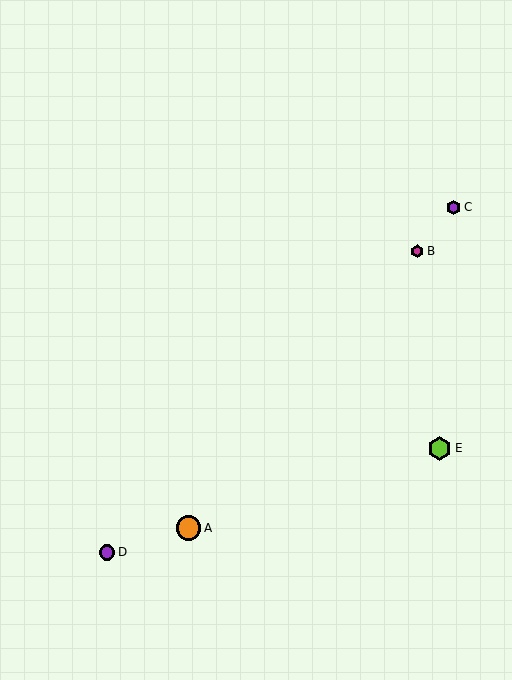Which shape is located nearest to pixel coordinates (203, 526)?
The orange circle (labeled A) at (189, 528) is nearest to that location.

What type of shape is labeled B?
Shape B is a magenta hexagon.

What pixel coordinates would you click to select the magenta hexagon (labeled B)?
Click at (417, 251) to select the magenta hexagon B.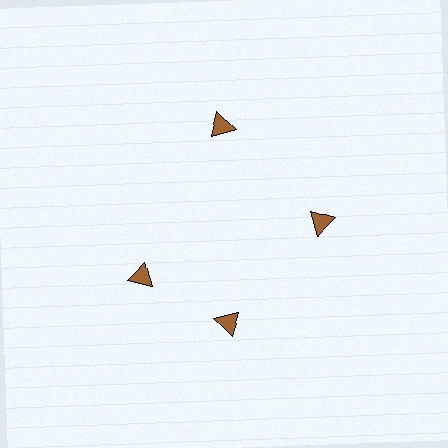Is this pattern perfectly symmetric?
No. The 4 brown triangles are arranged in a ring, but one element near the 9 o'clock position is rotated out of alignment along the ring, breaking the 4-fold rotational symmetry.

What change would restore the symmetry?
The symmetry would be restored by rotating it back into even spacing with its neighbors so that all 4 triangles sit at equal angles and equal distance from the center.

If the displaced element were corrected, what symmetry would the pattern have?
It would have 4-fold rotational symmetry — the pattern would map onto itself every 90 degrees.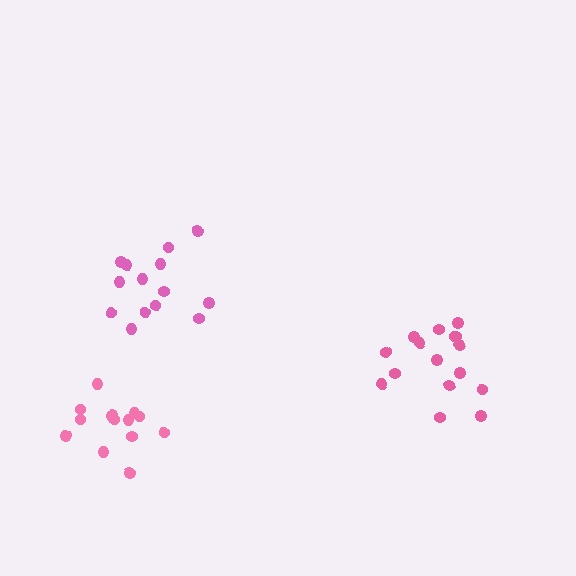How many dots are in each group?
Group 1: 16 dots, Group 2: 14 dots, Group 3: 13 dots (43 total).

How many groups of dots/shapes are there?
There are 3 groups.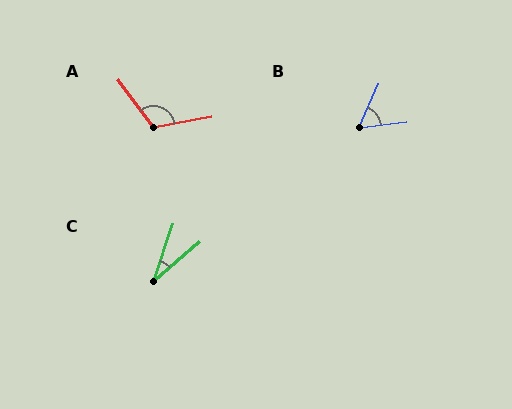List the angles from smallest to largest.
C (31°), B (59°), A (116°).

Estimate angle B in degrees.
Approximately 59 degrees.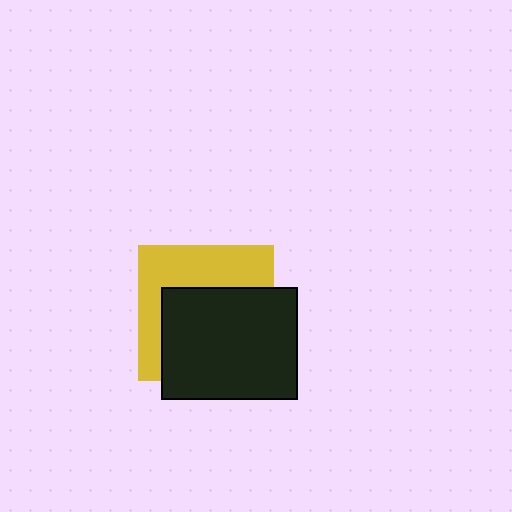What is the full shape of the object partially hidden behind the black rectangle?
The partially hidden object is a yellow square.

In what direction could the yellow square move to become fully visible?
The yellow square could move up. That would shift it out from behind the black rectangle entirely.